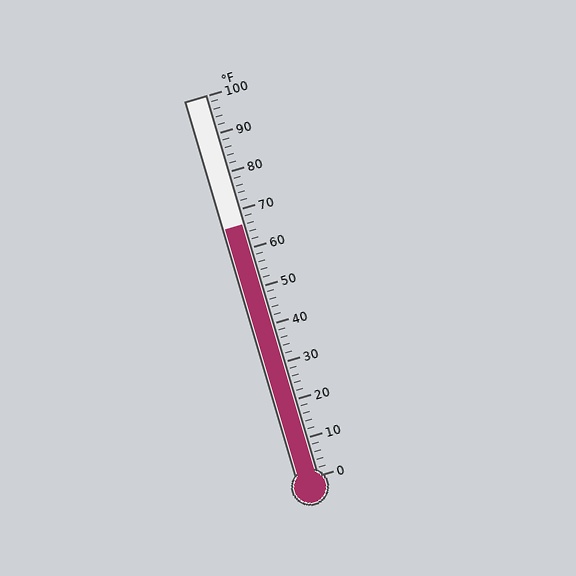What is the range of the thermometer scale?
The thermometer scale ranges from 0°F to 100°F.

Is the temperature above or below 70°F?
The temperature is below 70°F.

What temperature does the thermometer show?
The thermometer shows approximately 66°F.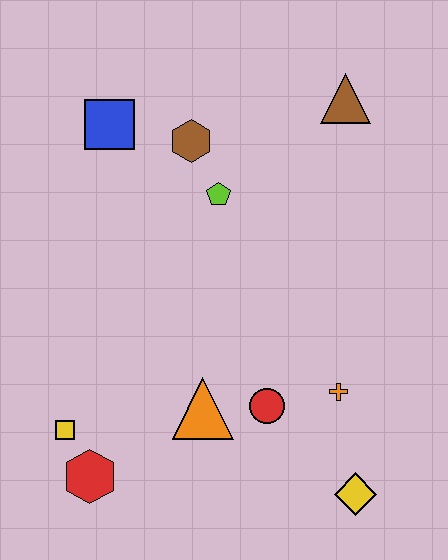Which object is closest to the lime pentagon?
The brown hexagon is closest to the lime pentagon.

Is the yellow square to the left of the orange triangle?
Yes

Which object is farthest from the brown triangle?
The red hexagon is farthest from the brown triangle.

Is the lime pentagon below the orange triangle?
No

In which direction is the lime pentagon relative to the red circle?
The lime pentagon is above the red circle.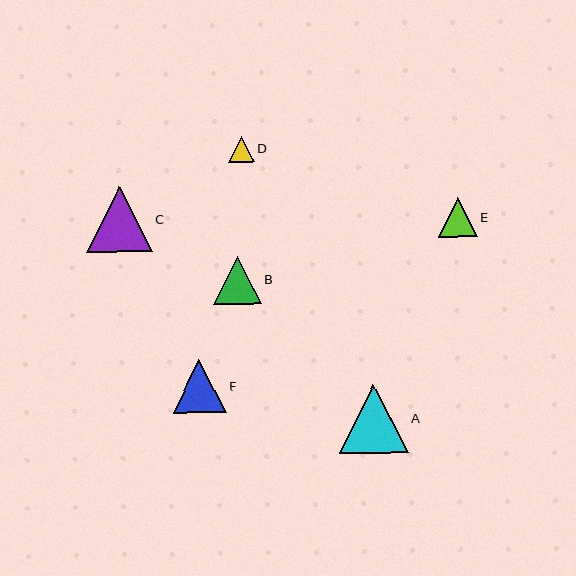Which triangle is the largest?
Triangle A is the largest with a size of approximately 69 pixels.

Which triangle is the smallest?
Triangle D is the smallest with a size of approximately 26 pixels.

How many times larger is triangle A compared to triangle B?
Triangle A is approximately 1.4 times the size of triangle B.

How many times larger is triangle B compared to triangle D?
Triangle B is approximately 1.9 times the size of triangle D.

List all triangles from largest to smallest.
From largest to smallest: A, C, F, B, E, D.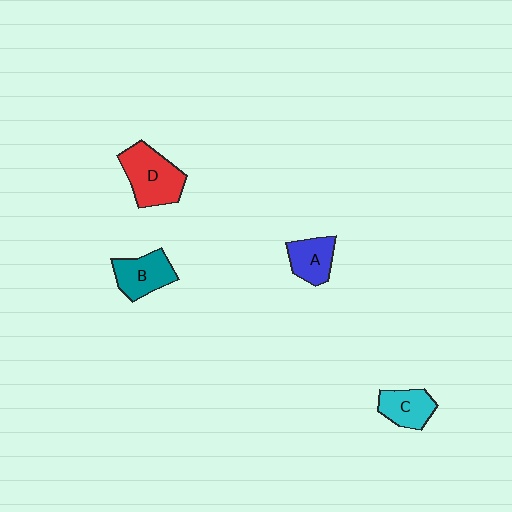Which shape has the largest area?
Shape D (red).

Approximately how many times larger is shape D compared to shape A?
Approximately 1.6 times.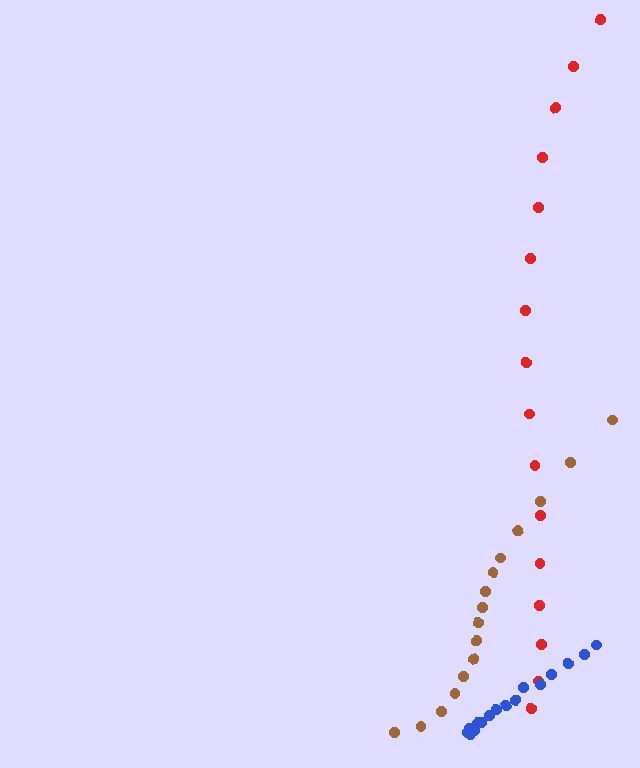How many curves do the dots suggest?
There are 3 distinct paths.